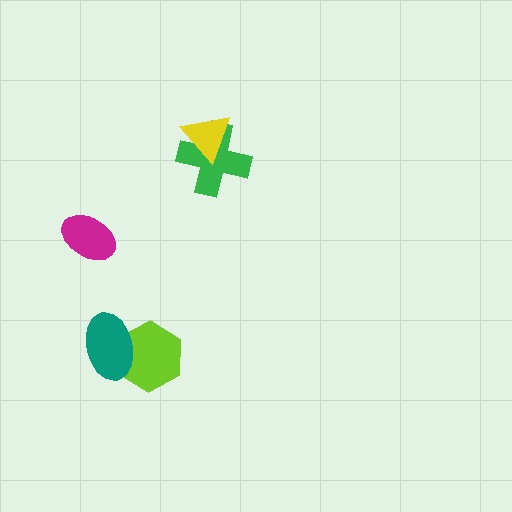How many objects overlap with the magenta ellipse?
0 objects overlap with the magenta ellipse.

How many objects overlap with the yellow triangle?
1 object overlaps with the yellow triangle.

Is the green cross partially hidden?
Yes, it is partially covered by another shape.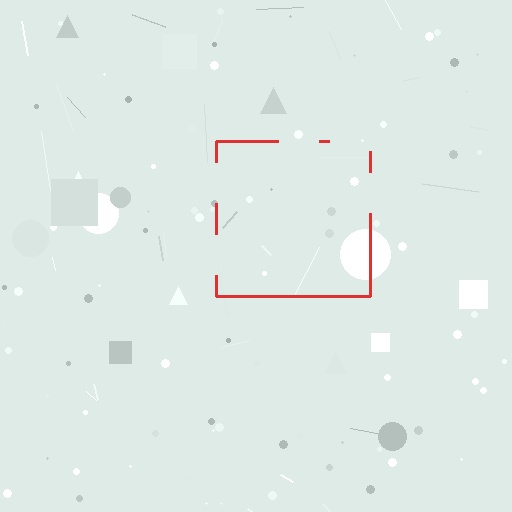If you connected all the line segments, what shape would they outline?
They would outline a square.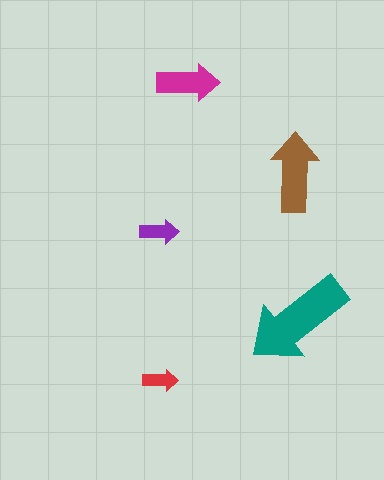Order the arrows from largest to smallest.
the teal one, the brown one, the magenta one, the purple one, the red one.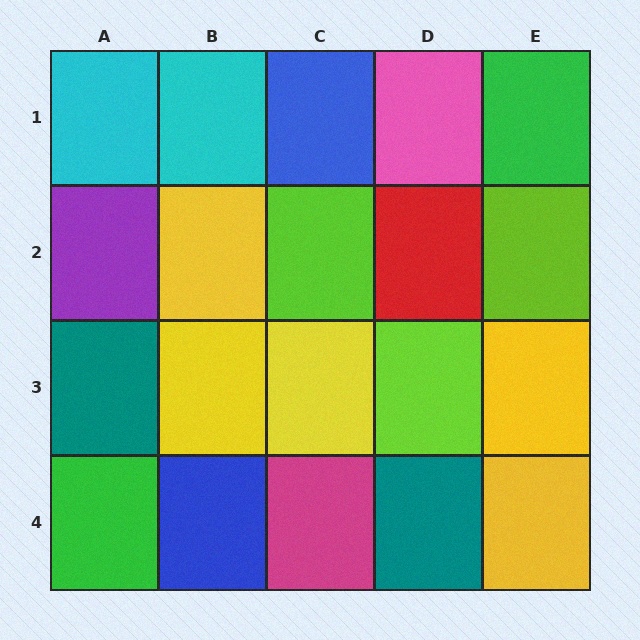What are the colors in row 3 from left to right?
Teal, yellow, yellow, lime, yellow.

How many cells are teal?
2 cells are teal.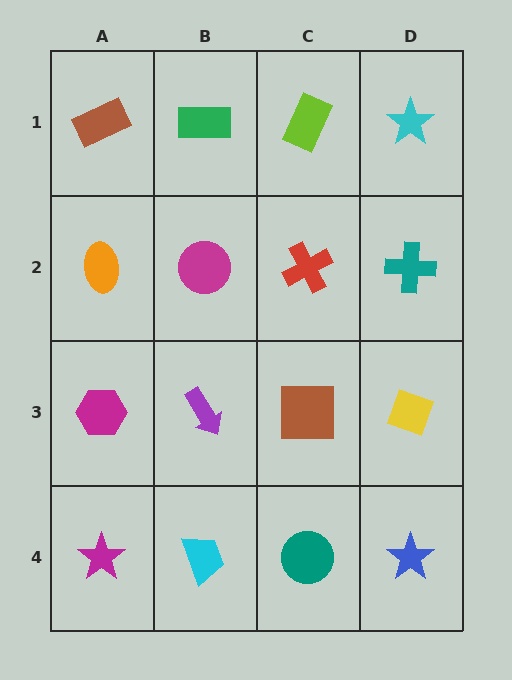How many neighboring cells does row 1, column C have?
3.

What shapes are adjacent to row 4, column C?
A brown square (row 3, column C), a cyan trapezoid (row 4, column B), a blue star (row 4, column D).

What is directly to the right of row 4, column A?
A cyan trapezoid.